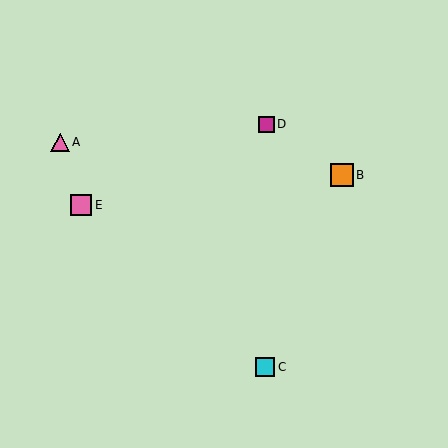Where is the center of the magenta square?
The center of the magenta square is at (266, 124).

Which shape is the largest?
The orange square (labeled B) is the largest.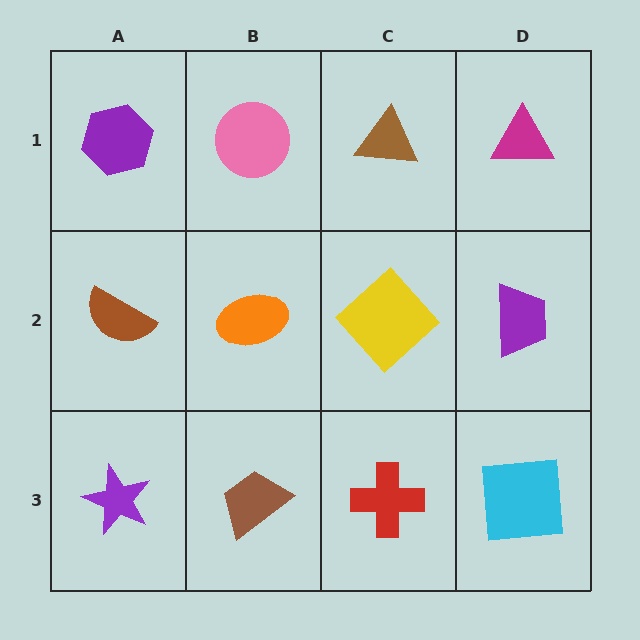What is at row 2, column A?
A brown semicircle.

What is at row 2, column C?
A yellow diamond.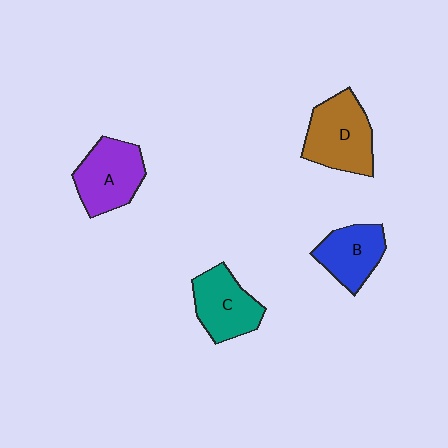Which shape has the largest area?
Shape D (brown).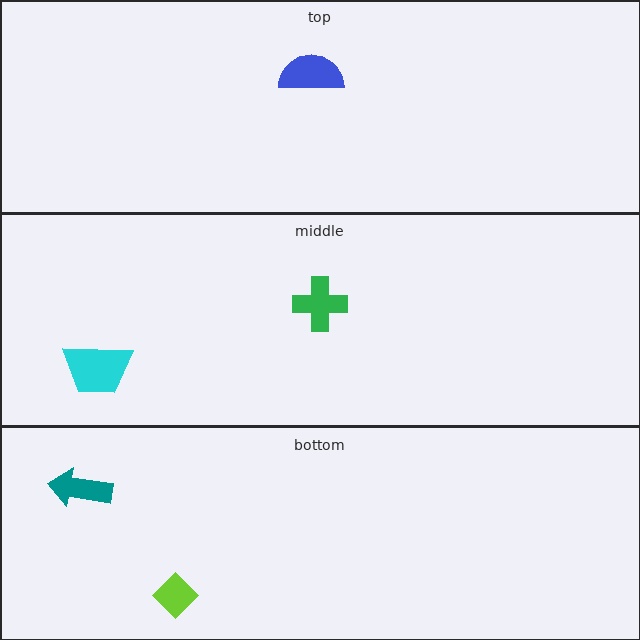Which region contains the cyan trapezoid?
The middle region.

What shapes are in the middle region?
The cyan trapezoid, the green cross.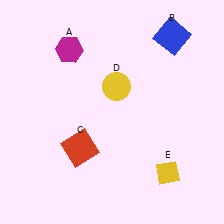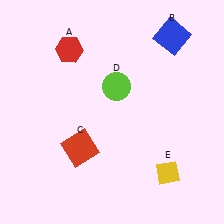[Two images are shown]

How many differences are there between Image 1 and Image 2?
There are 2 differences between the two images.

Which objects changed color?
A changed from magenta to red. D changed from yellow to lime.